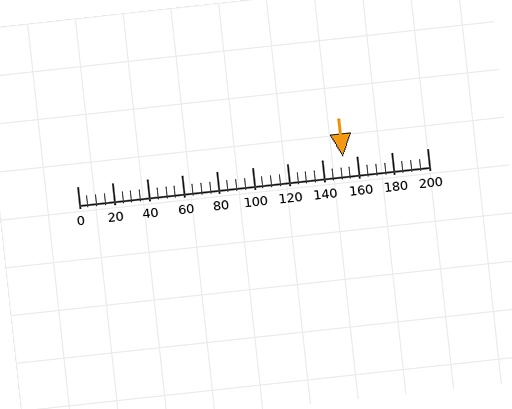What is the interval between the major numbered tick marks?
The major tick marks are spaced 20 units apart.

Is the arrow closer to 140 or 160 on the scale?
The arrow is closer to 160.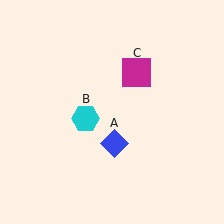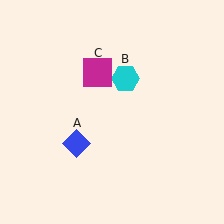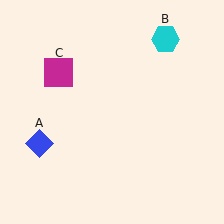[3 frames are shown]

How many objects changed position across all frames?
3 objects changed position: blue diamond (object A), cyan hexagon (object B), magenta square (object C).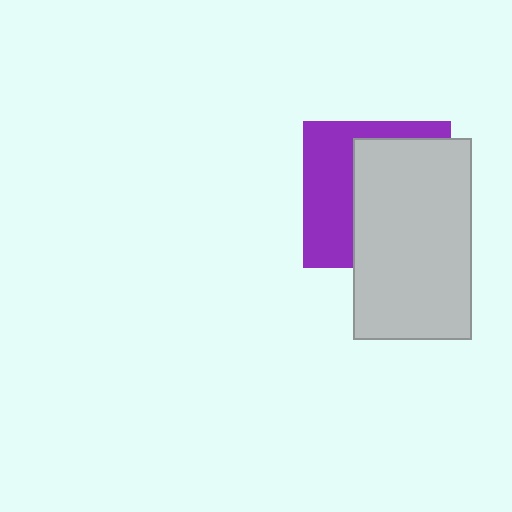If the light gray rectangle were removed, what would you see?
You would see the complete purple square.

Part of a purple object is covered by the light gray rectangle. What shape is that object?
It is a square.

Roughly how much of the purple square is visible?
A small part of it is visible (roughly 41%).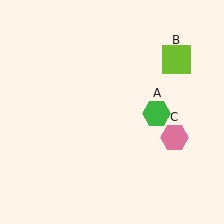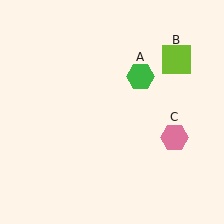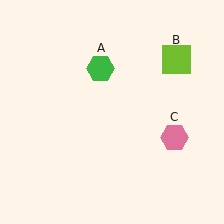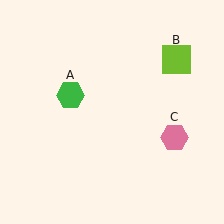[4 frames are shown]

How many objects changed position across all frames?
1 object changed position: green hexagon (object A).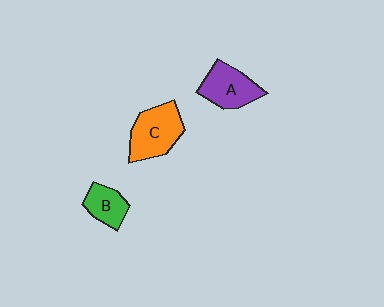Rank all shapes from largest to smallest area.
From largest to smallest: C (orange), A (purple), B (green).